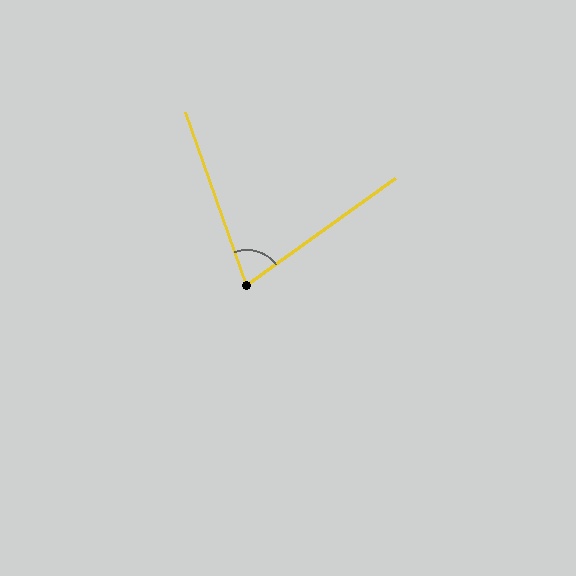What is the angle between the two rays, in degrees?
Approximately 74 degrees.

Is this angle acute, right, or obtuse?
It is acute.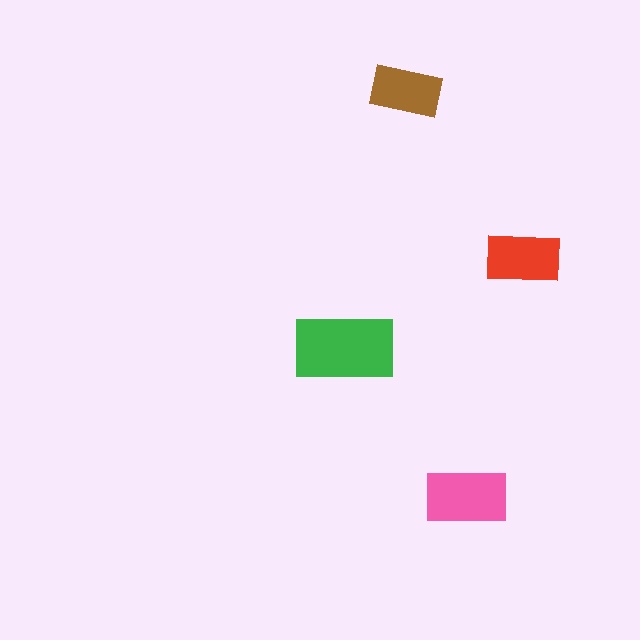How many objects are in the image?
There are 4 objects in the image.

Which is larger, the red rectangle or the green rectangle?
The green one.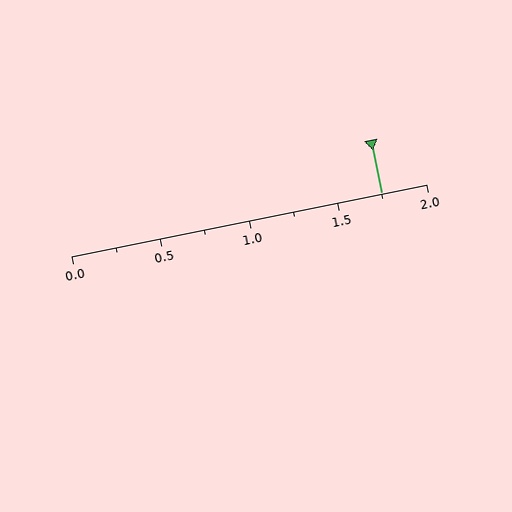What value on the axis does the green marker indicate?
The marker indicates approximately 1.75.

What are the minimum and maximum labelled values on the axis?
The axis runs from 0.0 to 2.0.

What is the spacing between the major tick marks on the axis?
The major ticks are spaced 0.5 apart.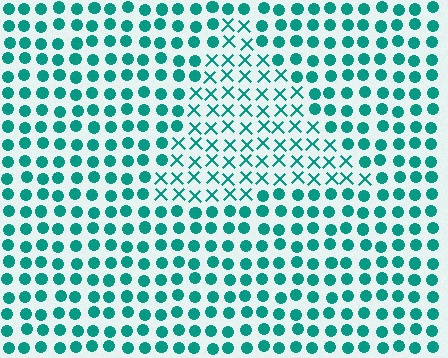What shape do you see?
I see a triangle.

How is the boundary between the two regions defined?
The boundary is defined by a change in element shape: X marks inside vs. circles outside. All elements share the same color and spacing.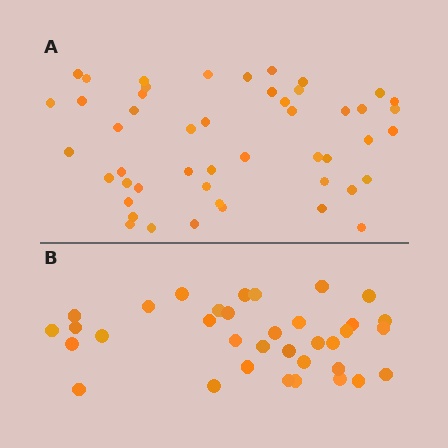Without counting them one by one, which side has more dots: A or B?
Region A (the top region) has more dots.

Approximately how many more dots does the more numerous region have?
Region A has approximately 15 more dots than region B.